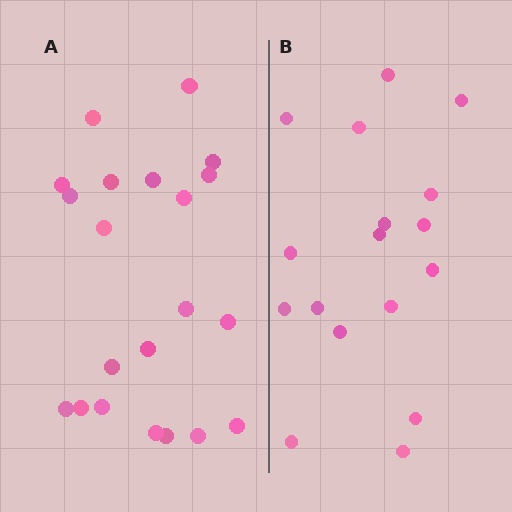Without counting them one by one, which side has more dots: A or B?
Region A (the left region) has more dots.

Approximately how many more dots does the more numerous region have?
Region A has about 4 more dots than region B.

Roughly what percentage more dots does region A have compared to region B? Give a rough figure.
About 25% more.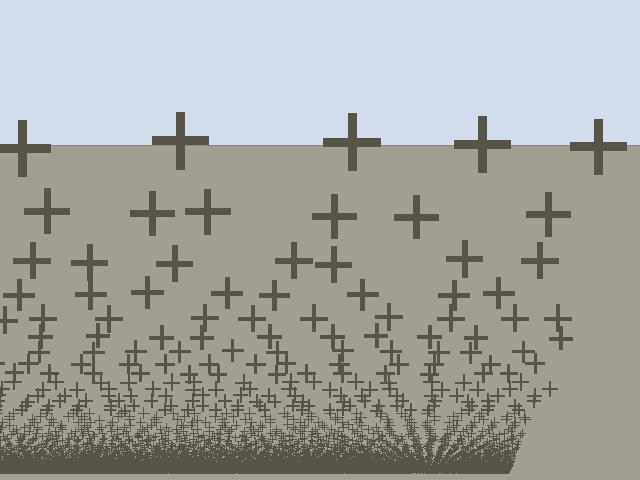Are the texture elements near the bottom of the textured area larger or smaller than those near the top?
Smaller. The gradient is inverted — elements near the bottom are smaller and denser.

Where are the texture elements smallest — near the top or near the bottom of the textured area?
Near the bottom.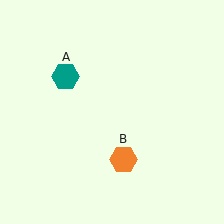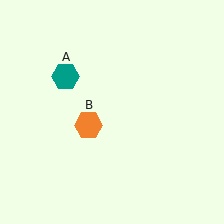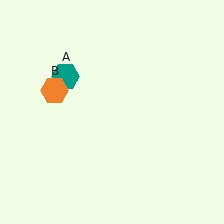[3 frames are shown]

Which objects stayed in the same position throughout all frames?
Teal hexagon (object A) remained stationary.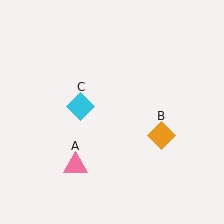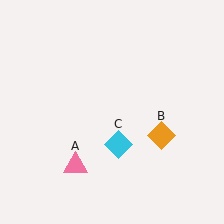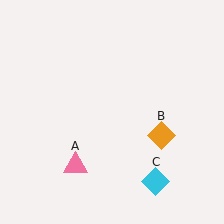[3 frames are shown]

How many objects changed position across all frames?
1 object changed position: cyan diamond (object C).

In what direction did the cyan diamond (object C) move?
The cyan diamond (object C) moved down and to the right.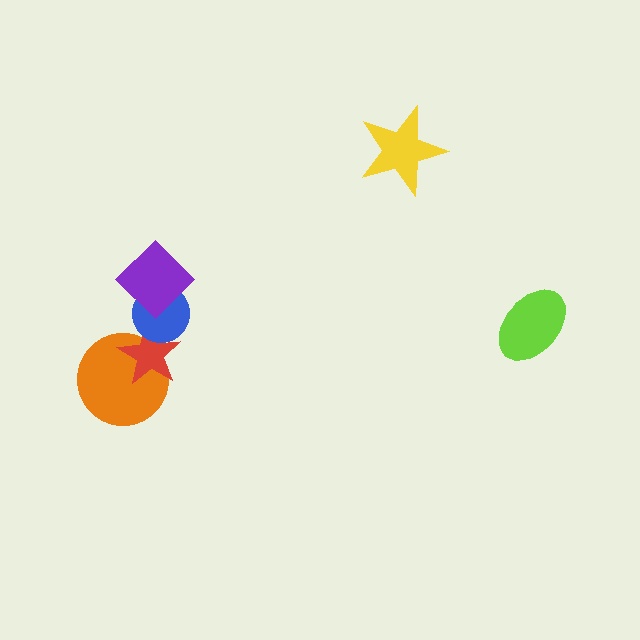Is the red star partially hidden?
Yes, it is partially covered by another shape.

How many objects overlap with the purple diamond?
1 object overlaps with the purple diamond.